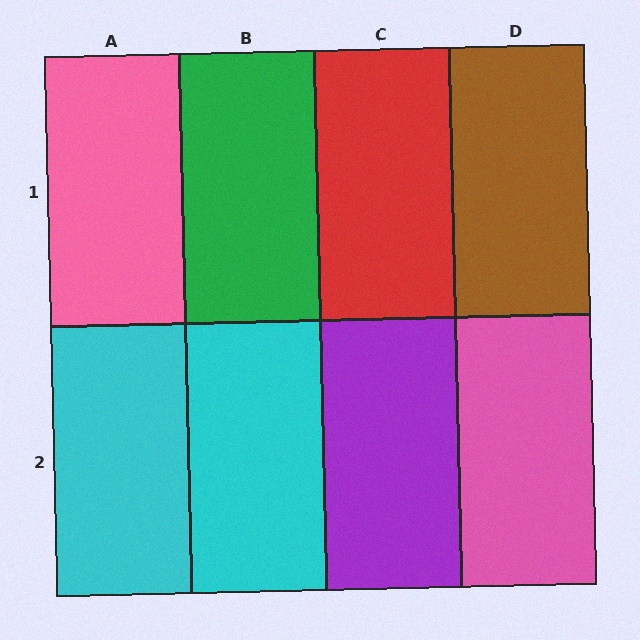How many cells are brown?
1 cell is brown.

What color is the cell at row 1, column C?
Red.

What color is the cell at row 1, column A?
Pink.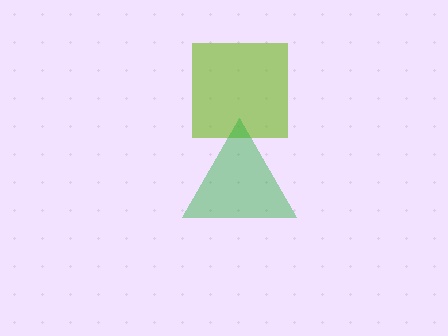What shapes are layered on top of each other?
The layered shapes are: a lime square, a green triangle.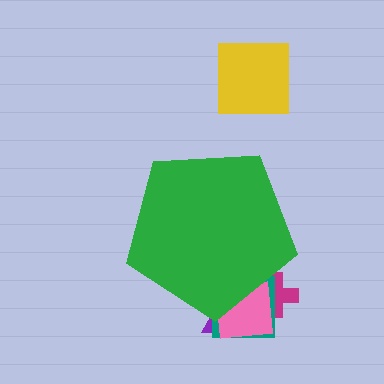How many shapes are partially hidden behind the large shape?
4 shapes are partially hidden.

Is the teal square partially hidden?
Yes, the teal square is partially hidden behind the green pentagon.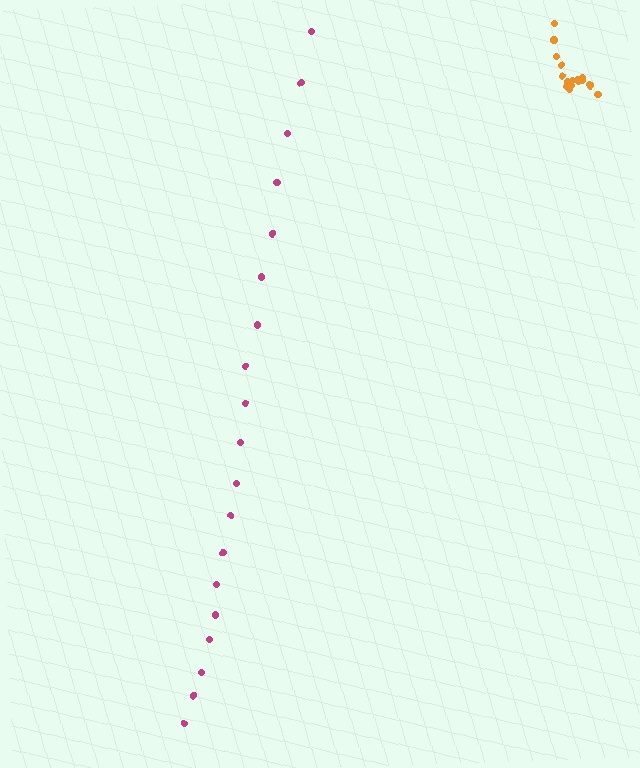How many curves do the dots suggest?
There are 2 distinct paths.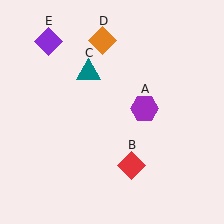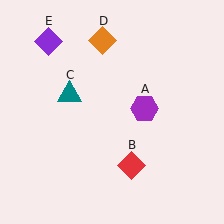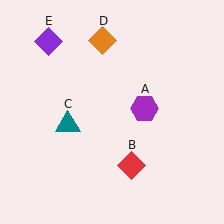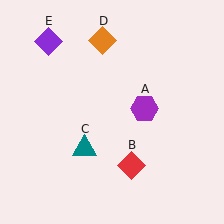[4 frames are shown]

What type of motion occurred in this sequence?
The teal triangle (object C) rotated counterclockwise around the center of the scene.